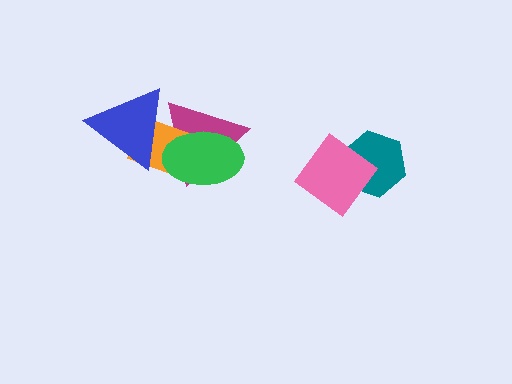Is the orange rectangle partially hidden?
Yes, it is partially covered by another shape.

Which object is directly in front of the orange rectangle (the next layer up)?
The blue triangle is directly in front of the orange rectangle.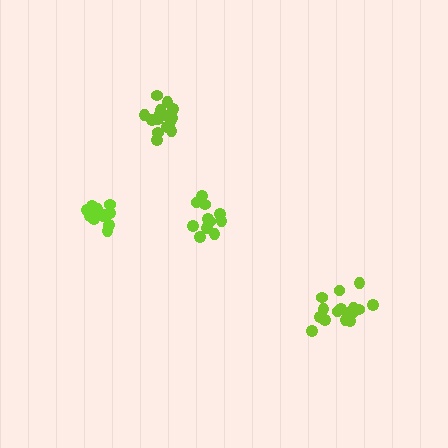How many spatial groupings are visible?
There are 4 spatial groupings.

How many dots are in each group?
Group 1: 13 dots, Group 2: 16 dots, Group 3: 17 dots, Group 4: 11 dots (57 total).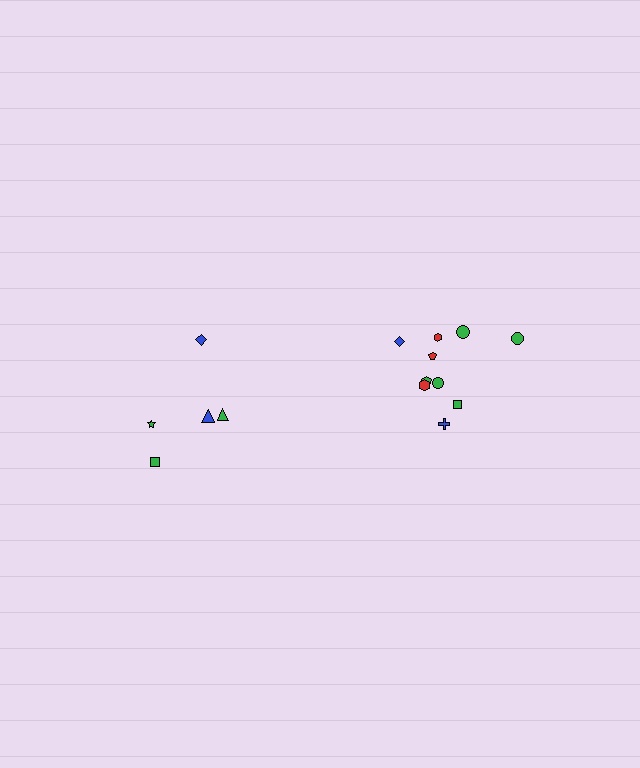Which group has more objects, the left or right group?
The right group.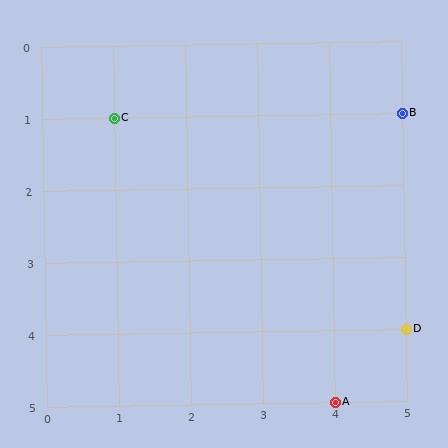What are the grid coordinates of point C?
Point C is at grid coordinates (1, 1).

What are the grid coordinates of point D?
Point D is at grid coordinates (5, 4).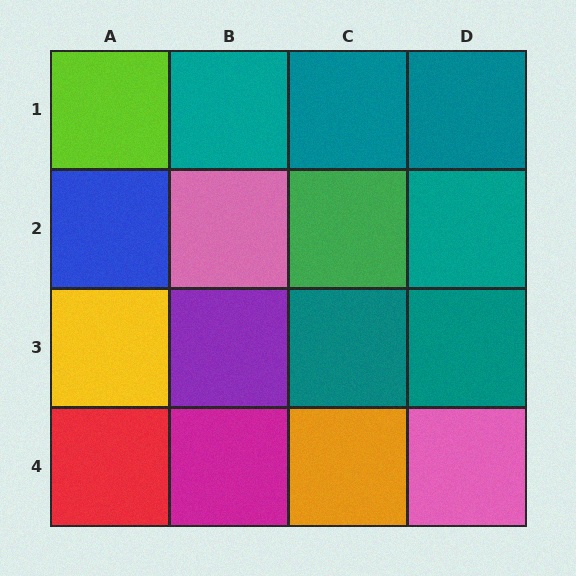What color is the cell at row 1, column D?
Teal.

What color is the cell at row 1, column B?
Teal.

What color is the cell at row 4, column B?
Magenta.